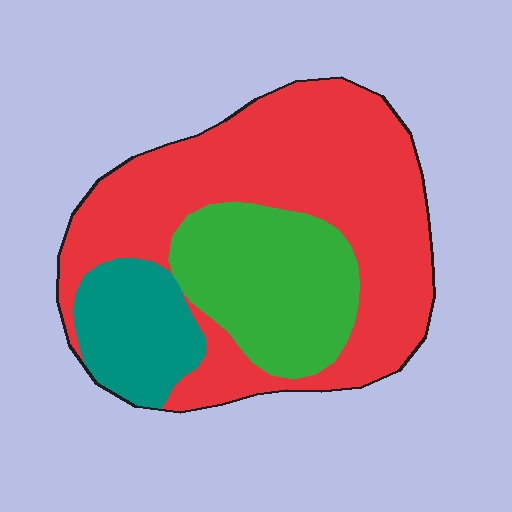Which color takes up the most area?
Red, at roughly 60%.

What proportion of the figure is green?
Green covers around 25% of the figure.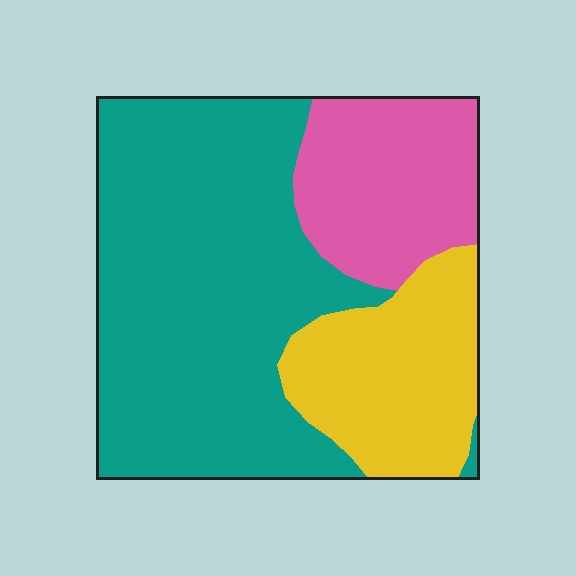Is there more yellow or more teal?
Teal.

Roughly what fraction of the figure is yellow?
Yellow covers 22% of the figure.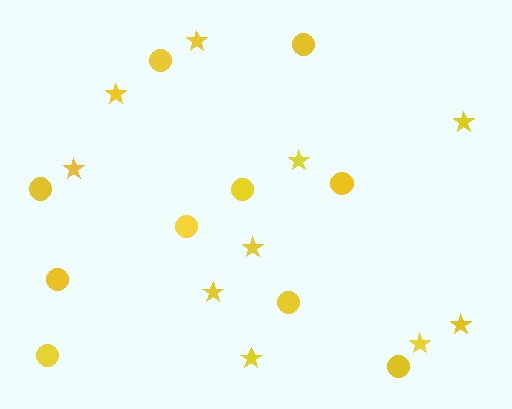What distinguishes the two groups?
There are 2 groups: one group of stars (10) and one group of circles (10).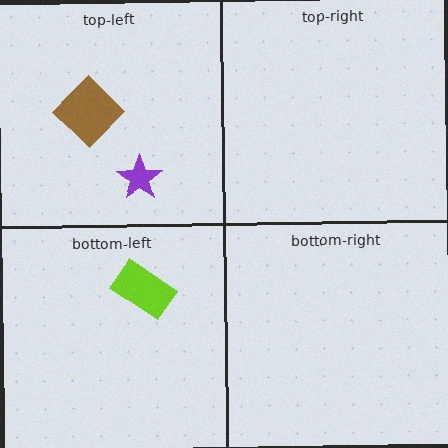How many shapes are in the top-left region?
2.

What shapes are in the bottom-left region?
The lime rectangle.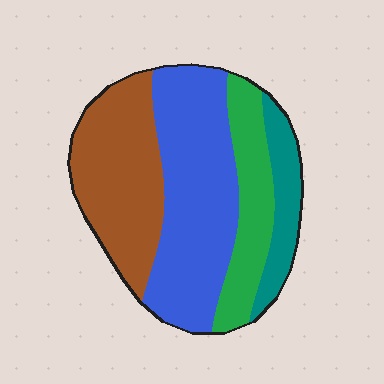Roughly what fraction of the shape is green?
Green takes up less than a quarter of the shape.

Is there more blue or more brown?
Blue.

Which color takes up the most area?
Blue, at roughly 40%.